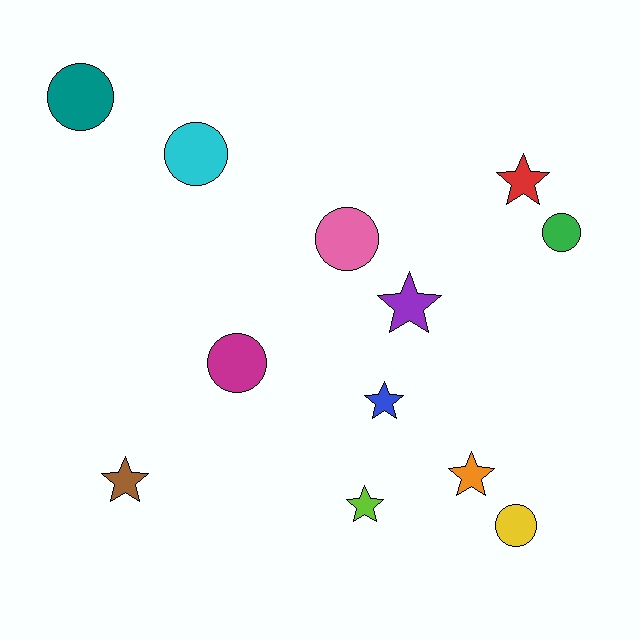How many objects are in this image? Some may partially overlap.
There are 12 objects.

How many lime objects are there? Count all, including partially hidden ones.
There is 1 lime object.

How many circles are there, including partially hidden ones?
There are 6 circles.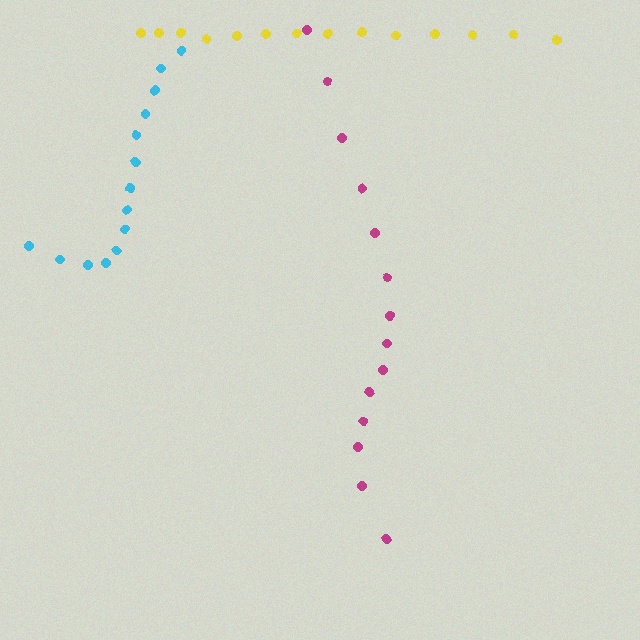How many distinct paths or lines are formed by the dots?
There are 3 distinct paths.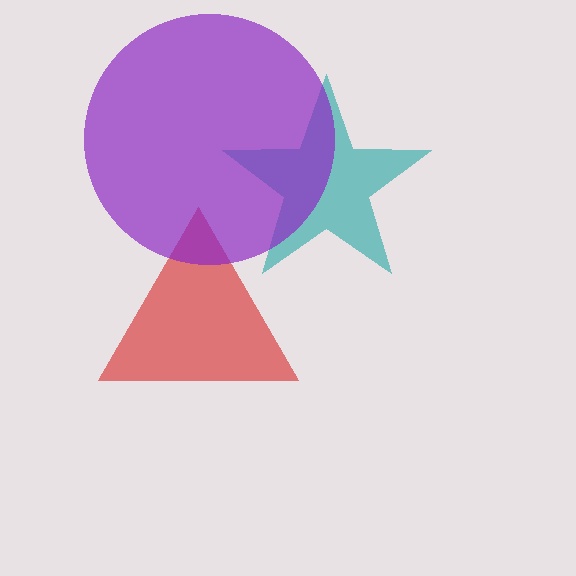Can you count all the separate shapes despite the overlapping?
Yes, there are 3 separate shapes.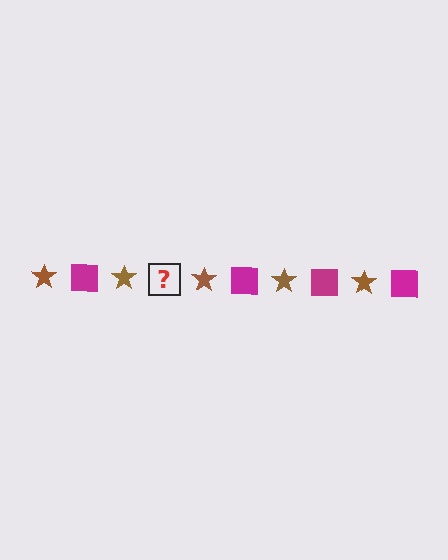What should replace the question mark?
The question mark should be replaced with a magenta square.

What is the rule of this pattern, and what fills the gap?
The rule is that the pattern alternates between brown star and magenta square. The gap should be filled with a magenta square.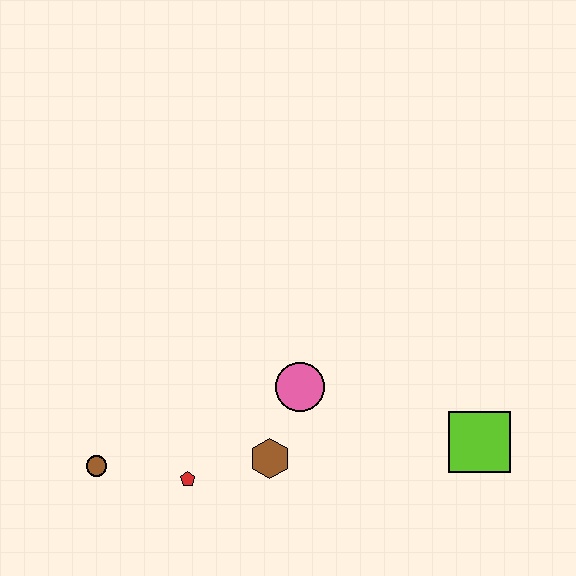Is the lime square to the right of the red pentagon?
Yes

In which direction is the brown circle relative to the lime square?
The brown circle is to the left of the lime square.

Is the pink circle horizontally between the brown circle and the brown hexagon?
No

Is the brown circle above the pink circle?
No